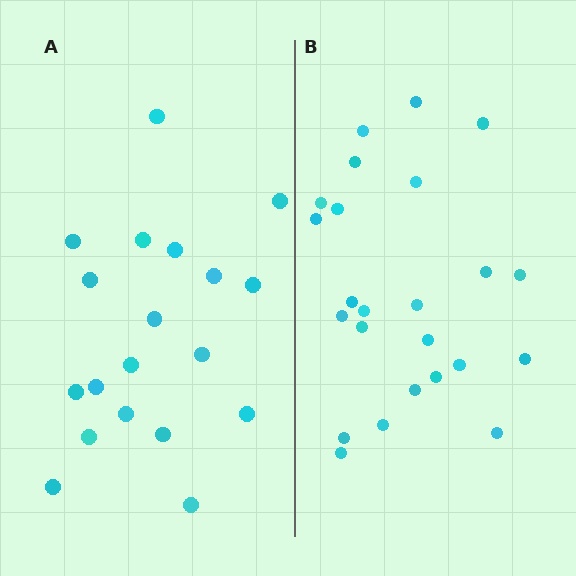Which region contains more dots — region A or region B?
Region B (the right region) has more dots.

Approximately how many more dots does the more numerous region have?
Region B has about 5 more dots than region A.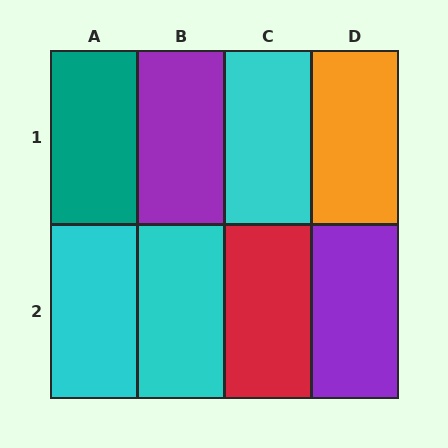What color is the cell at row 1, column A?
Teal.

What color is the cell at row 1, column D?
Orange.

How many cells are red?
1 cell is red.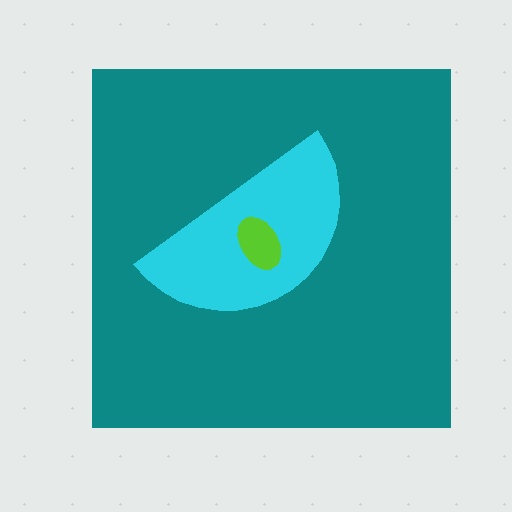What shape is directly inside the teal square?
The cyan semicircle.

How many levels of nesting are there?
3.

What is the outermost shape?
The teal square.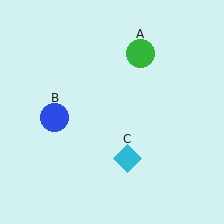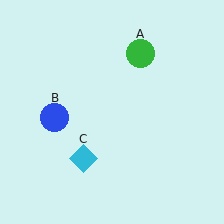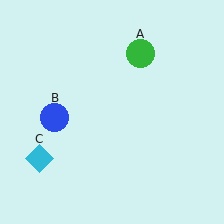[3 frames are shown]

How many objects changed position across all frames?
1 object changed position: cyan diamond (object C).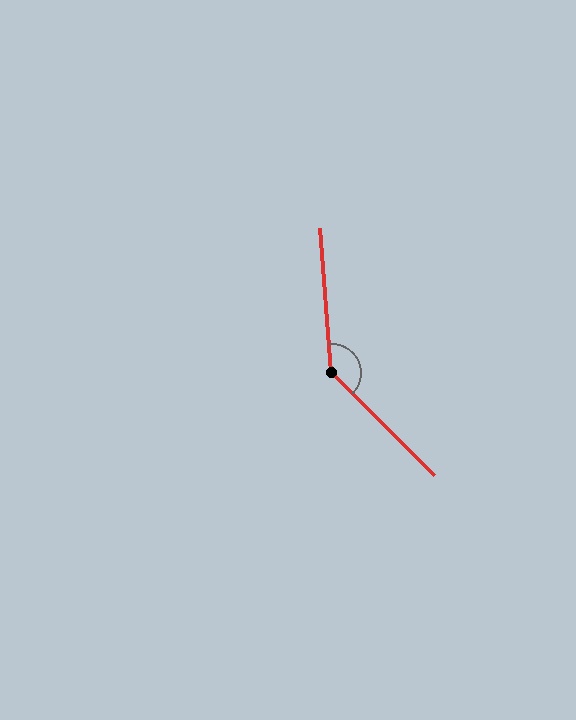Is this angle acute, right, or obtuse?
It is obtuse.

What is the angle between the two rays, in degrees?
Approximately 139 degrees.